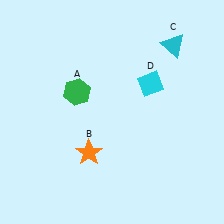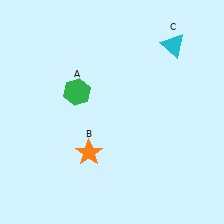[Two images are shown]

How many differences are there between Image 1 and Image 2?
There is 1 difference between the two images.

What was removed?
The cyan diamond (D) was removed in Image 2.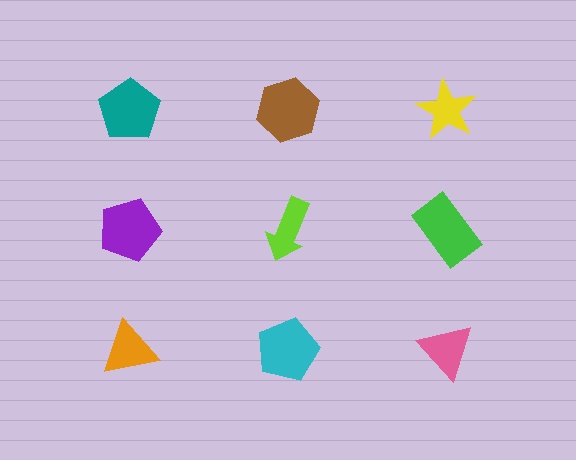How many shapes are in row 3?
3 shapes.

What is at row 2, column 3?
A green rectangle.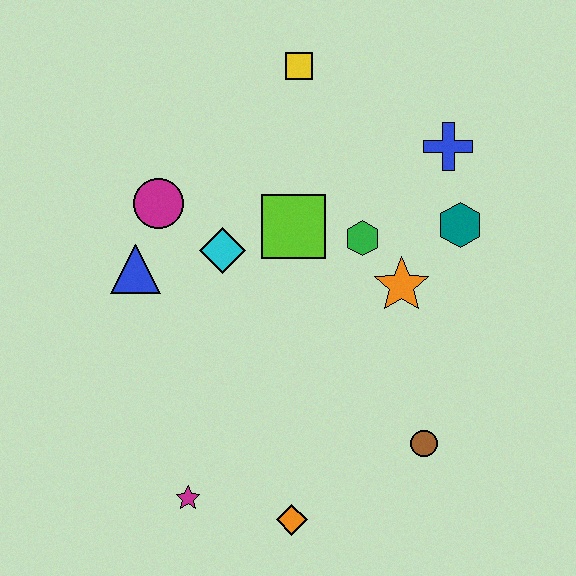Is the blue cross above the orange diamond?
Yes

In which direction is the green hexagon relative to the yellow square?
The green hexagon is below the yellow square.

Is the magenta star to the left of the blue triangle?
No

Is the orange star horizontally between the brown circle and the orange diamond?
Yes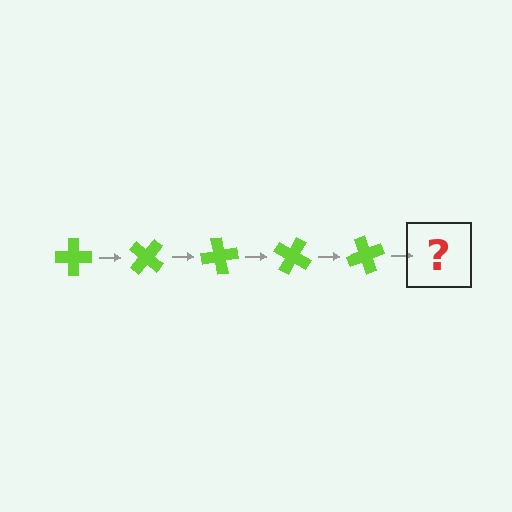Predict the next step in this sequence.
The next step is a lime cross rotated 200 degrees.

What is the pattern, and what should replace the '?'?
The pattern is that the cross rotates 40 degrees each step. The '?' should be a lime cross rotated 200 degrees.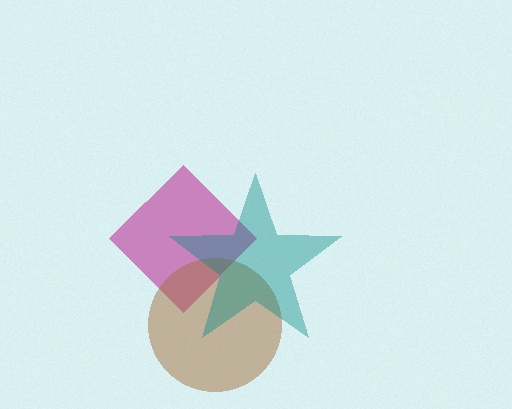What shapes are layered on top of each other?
The layered shapes are: a magenta diamond, a brown circle, a teal star.